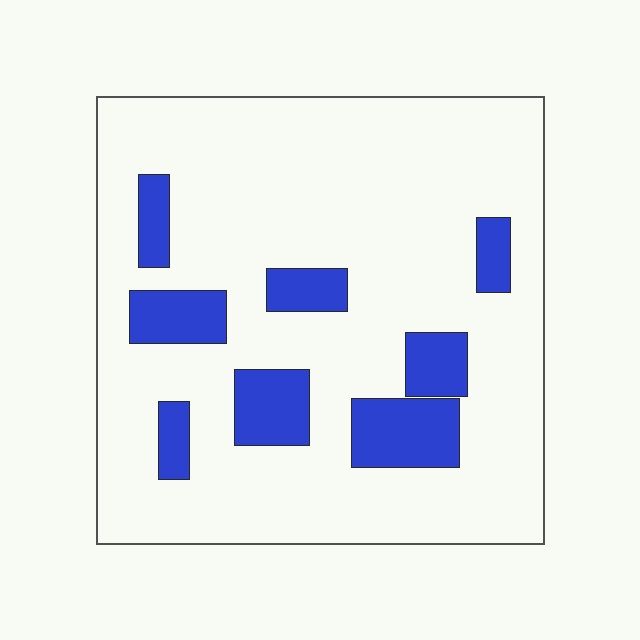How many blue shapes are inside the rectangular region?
8.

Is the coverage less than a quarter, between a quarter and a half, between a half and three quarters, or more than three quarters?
Less than a quarter.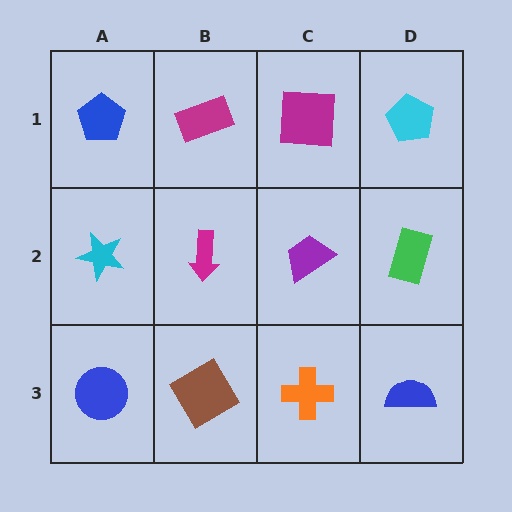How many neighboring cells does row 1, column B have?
3.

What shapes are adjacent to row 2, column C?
A magenta square (row 1, column C), an orange cross (row 3, column C), a magenta arrow (row 2, column B), a green rectangle (row 2, column D).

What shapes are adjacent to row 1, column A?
A cyan star (row 2, column A), a magenta rectangle (row 1, column B).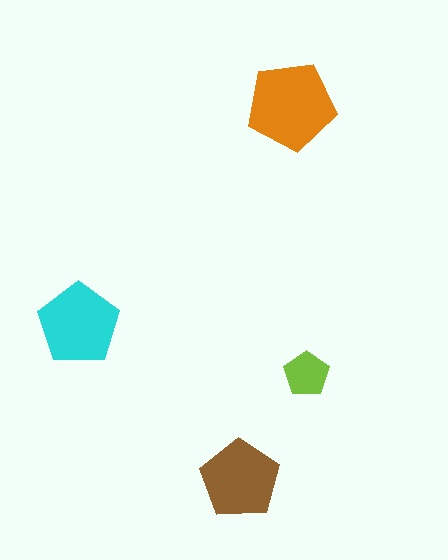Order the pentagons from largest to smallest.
the orange one, the cyan one, the brown one, the lime one.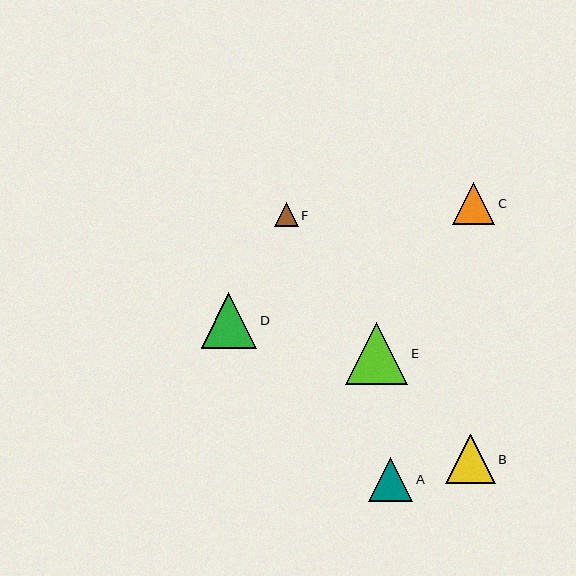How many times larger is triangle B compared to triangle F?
Triangle B is approximately 2.1 times the size of triangle F.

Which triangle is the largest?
Triangle E is the largest with a size of approximately 62 pixels.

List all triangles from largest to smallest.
From largest to smallest: E, D, B, A, C, F.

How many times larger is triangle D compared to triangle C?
Triangle D is approximately 1.3 times the size of triangle C.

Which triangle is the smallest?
Triangle F is the smallest with a size of approximately 24 pixels.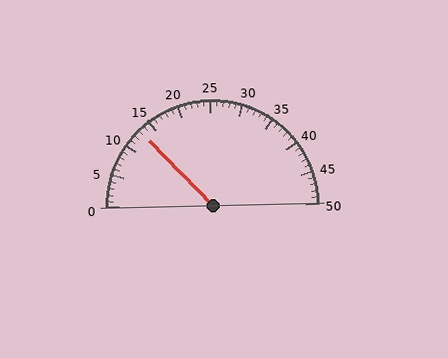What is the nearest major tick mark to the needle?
The nearest major tick mark is 15.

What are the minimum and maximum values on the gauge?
The gauge ranges from 0 to 50.